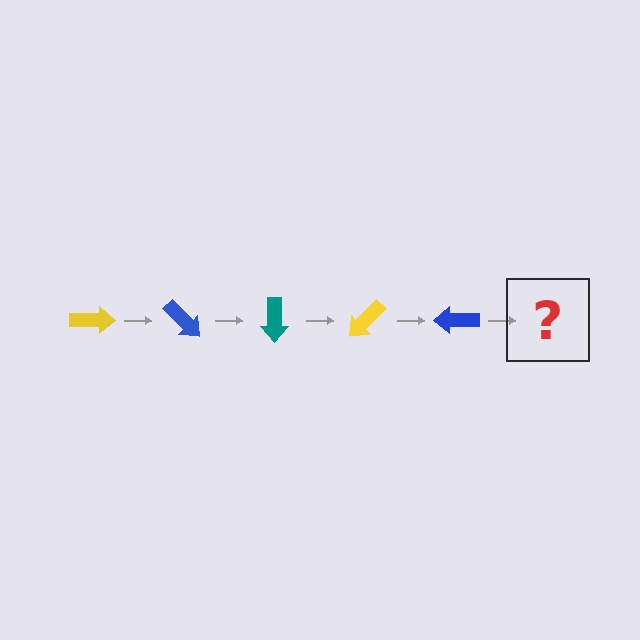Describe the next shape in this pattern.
It should be a teal arrow, rotated 225 degrees from the start.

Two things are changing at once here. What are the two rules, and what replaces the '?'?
The two rules are that it rotates 45 degrees each step and the color cycles through yellow, blue, and teal. The '?' should be a teal arrow, rotated 225 degrees from the start.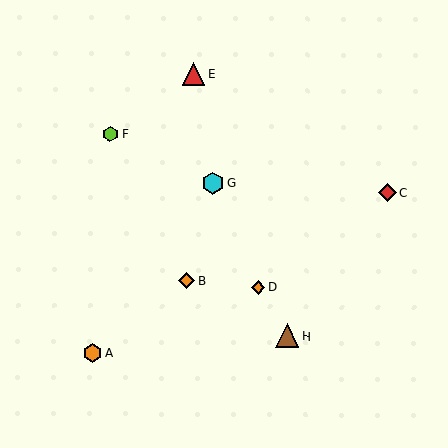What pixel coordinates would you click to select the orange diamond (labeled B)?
Click at (186, 281) to select the orange diamond B.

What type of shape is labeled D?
Shape D is an orange diamond.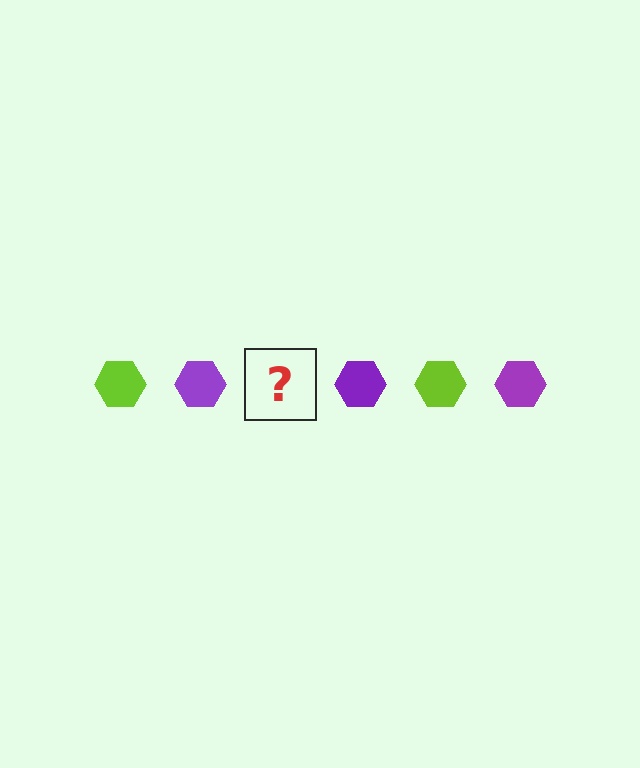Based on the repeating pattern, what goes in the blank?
The blank should be a lime hexagon.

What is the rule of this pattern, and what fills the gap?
The rule is that the pattern cycles through lime, purple hexagons. The gap should be filled with a lime hexagon.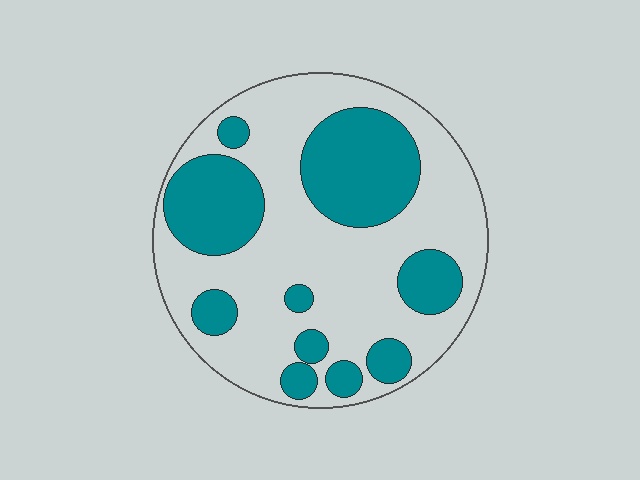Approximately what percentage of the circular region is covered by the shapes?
Approximately 35%.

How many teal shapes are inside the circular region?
10.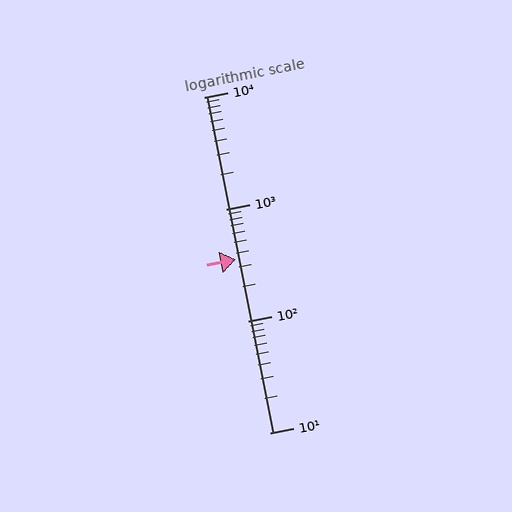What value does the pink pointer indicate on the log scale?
The pointer indicates approximately 350.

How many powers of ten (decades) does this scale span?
The scale spans 3 decades, from 10 to 10000.